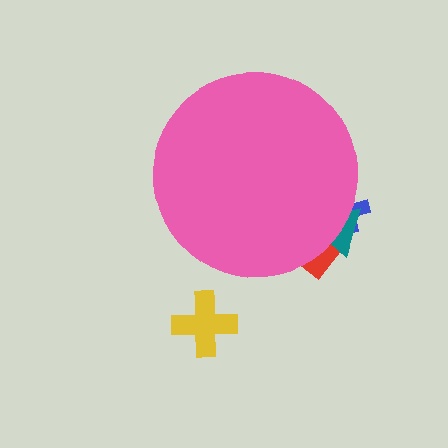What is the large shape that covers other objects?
A pink circle.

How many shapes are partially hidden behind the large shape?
3 shapes are partially hidden.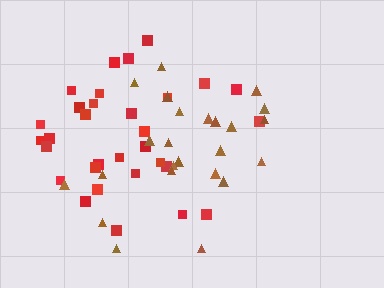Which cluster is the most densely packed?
Red.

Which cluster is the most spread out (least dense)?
Brown.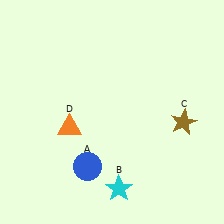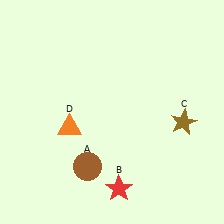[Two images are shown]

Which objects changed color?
A changed from blue to brown. B changed from cyan to red.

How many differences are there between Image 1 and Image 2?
There are 2 differences between the two images.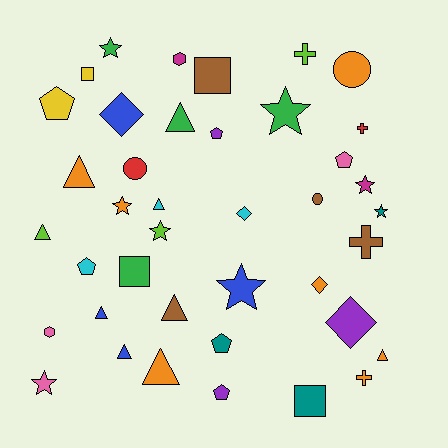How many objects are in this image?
There are 40 objects.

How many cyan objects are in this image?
There are 3 cyan objects.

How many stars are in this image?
There are 8 stars.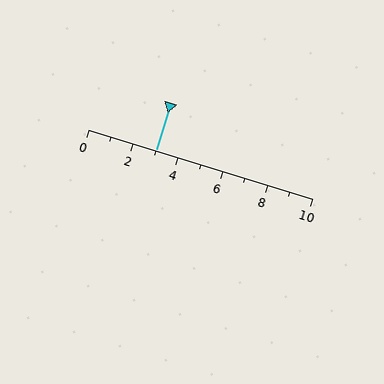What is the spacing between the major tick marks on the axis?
The major ticks are spaced 2 apart.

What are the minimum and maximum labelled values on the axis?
The axis runs from 0 to 10.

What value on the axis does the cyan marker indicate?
The marker indicates approximately 3.